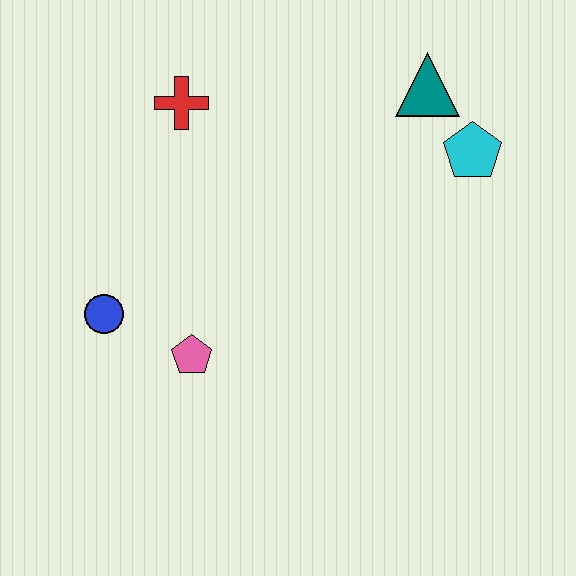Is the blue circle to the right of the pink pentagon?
No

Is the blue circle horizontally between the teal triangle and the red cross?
No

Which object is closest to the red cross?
The blue circle is closest to the red cross.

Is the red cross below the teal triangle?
Yes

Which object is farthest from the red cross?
The cyan pentagon is farthest from the red cross.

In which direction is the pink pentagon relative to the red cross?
The pink pentagon is below the red cross.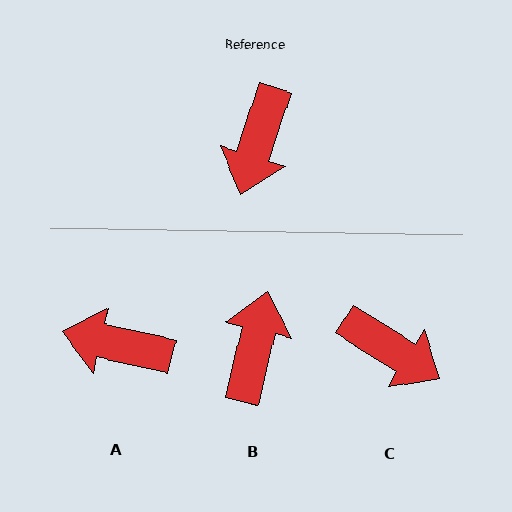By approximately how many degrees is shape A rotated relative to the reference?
Approximately 85 degrees clockwise.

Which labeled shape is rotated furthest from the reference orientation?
B, about 175 degrees away.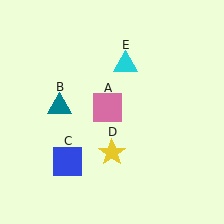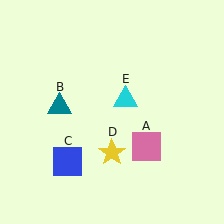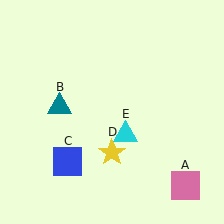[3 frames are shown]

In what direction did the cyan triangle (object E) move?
The cyan triangle (object E) moved down.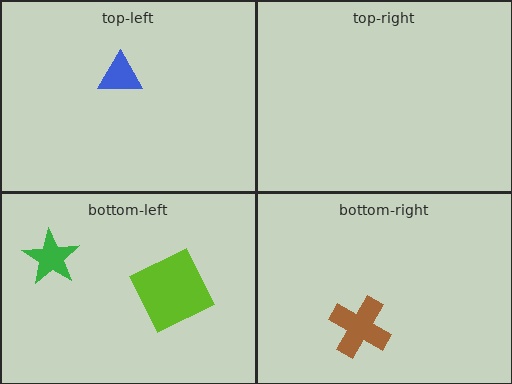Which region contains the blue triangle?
The top-left region.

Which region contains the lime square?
The bottom-left region.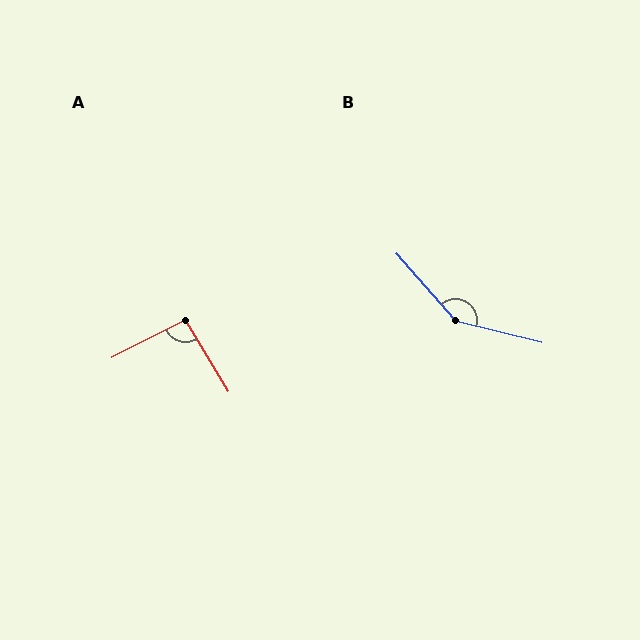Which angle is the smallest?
A, at approximately 94 degrees.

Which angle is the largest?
B, at approximately 145 degrees.